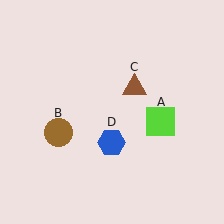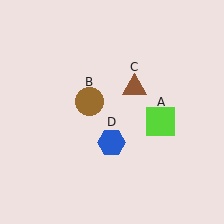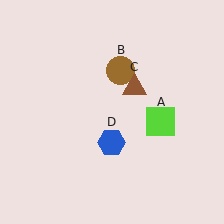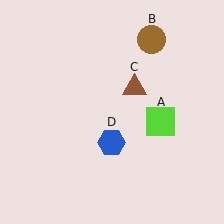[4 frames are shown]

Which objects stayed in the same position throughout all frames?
Lime square (object A) and brown triangle (object C) and blue hexagon (object D) remained stationary.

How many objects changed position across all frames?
1 object changed position: brown circle (object B).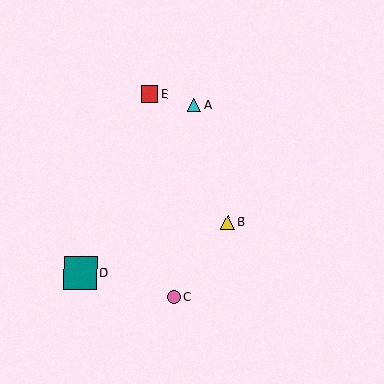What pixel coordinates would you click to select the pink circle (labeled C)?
Click at (174, 296) to select the pink circle C.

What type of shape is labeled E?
Shape E is a red square.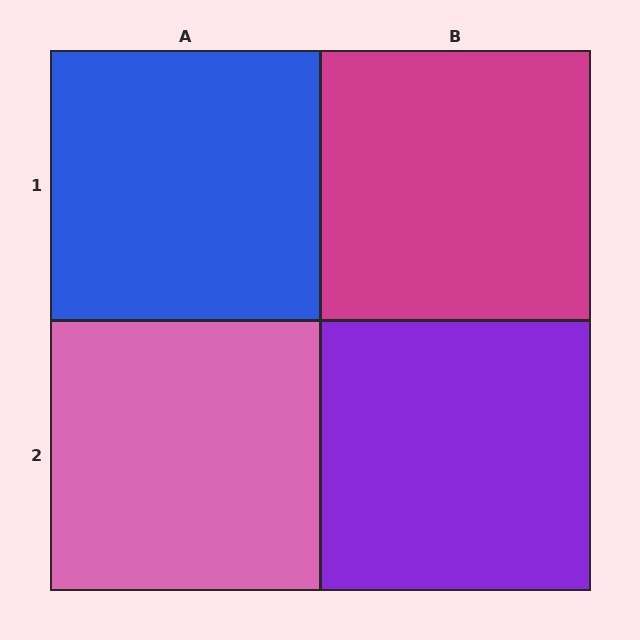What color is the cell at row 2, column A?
Pink.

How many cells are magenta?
1 cell is magenta.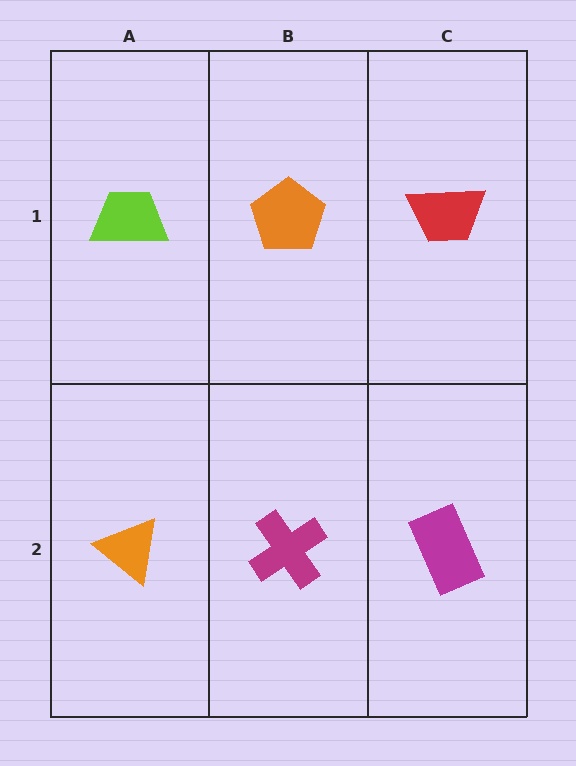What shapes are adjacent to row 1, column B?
A magenta cross (row 2, column B), a lime trapezoid (row 1, column A), a red trapezoid (row 1, column C).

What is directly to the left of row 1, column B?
A lime trapezoid.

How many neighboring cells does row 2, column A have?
2.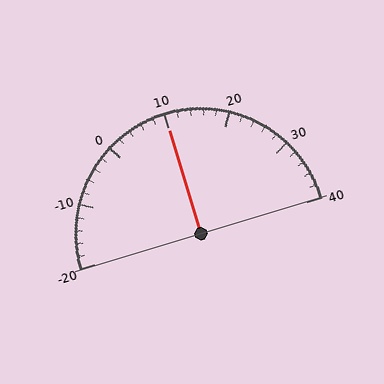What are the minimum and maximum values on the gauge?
The gauge ranges from -20 to 40.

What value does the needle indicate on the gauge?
The needle indicates approximately 10.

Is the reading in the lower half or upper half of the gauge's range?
The reading is in the upper half of the range (-20 to 40).